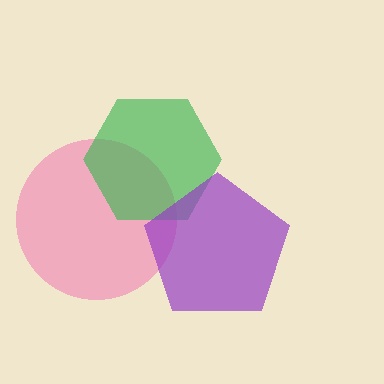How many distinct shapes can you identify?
There are 3 distinct shapes: a pink circle, a green hexagon, a purple pentagon.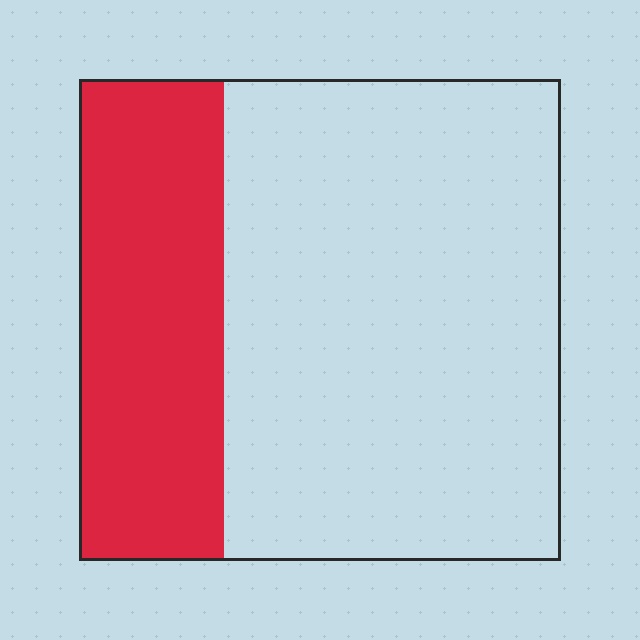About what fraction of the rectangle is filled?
About one third (1/3).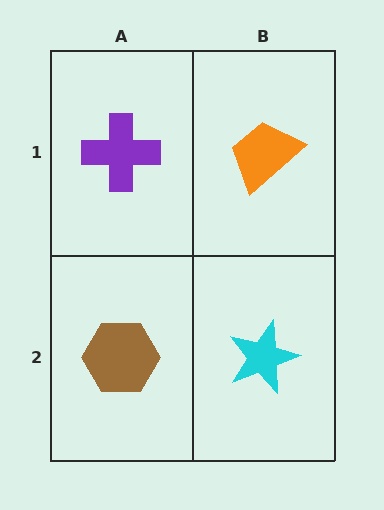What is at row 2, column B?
A cyan star.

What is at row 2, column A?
A brown hexagon.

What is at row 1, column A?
A purple cross.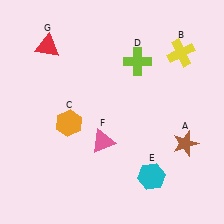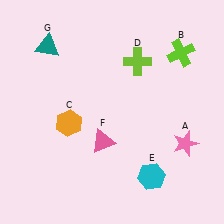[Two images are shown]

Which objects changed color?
A changed from brown to pink. B changed from yellow to lime. G changed from red to teal.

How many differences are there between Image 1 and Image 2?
There are 3 differences between the two images.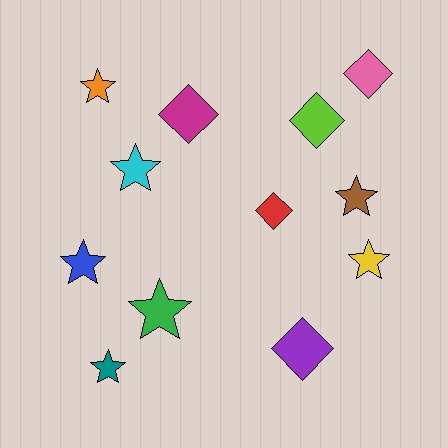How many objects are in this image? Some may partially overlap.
There are 12 objects.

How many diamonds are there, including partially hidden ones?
There are 5 diamonds.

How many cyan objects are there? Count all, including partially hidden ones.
There is 1 cyan object.